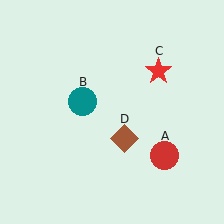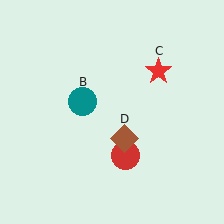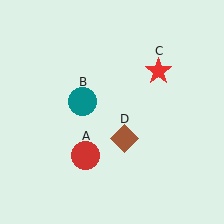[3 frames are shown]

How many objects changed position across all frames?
1 object changed position: red circle (object A).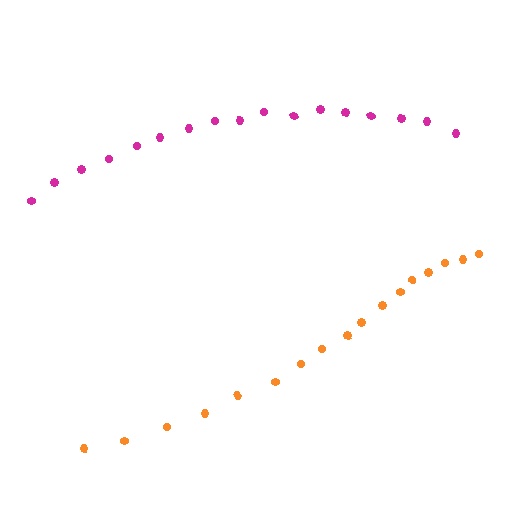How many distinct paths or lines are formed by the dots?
There are 2 distinct paths.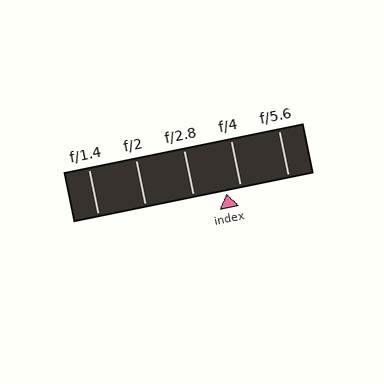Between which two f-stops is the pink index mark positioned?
The index mark is between f/2.8 and f/4.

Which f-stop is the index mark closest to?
The index mark is closest to f/4.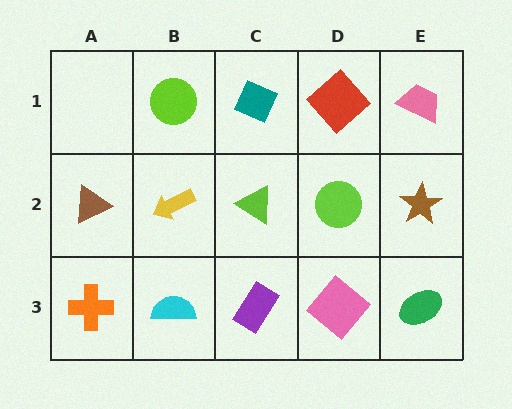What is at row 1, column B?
A lime circle.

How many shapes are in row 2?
5 shapes.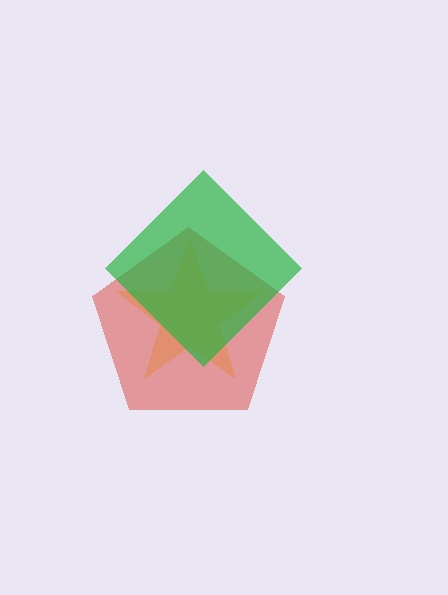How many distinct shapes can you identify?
There are 3 distinct shapes: a yellow star, a red pentagon, a green diamond.